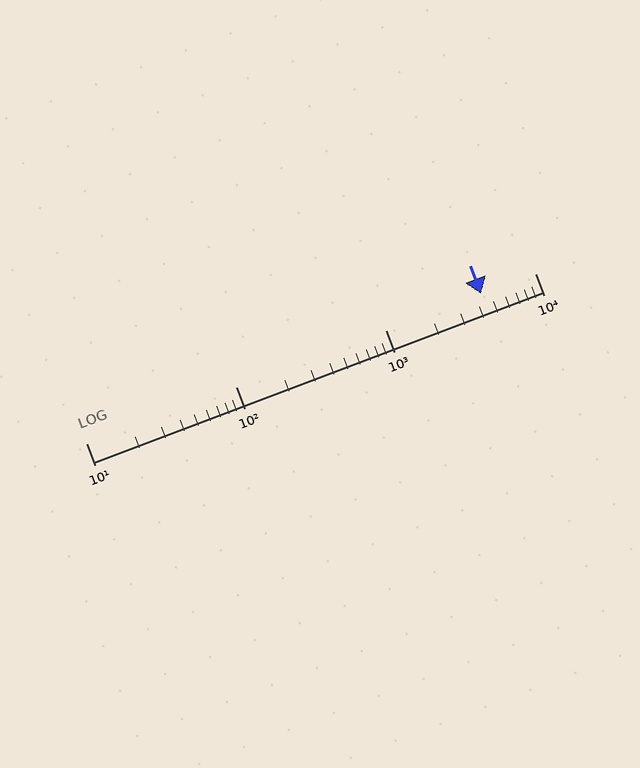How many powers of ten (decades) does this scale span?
The scale spans 3 decades, from 10 to 10000.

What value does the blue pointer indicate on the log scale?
The pointer indicates approximately 4400.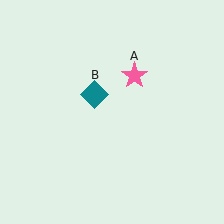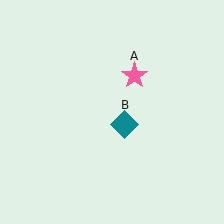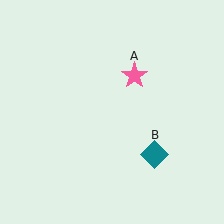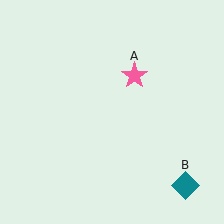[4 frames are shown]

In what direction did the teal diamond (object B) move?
The teal diamond (object B) moved down and to the right.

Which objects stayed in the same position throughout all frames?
Pink star (object A) remained stationary.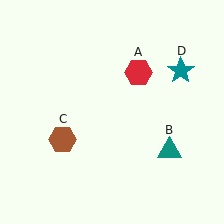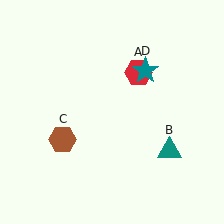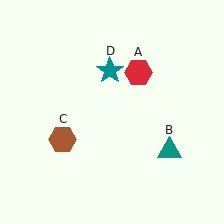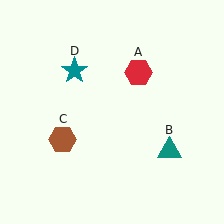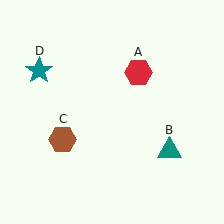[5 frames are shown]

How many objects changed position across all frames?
1 object changed position: teal star (object D).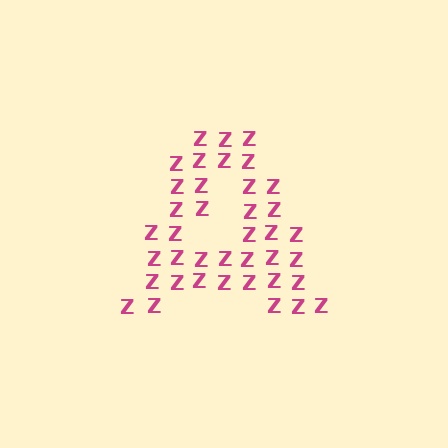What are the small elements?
The small elements are letter Z's.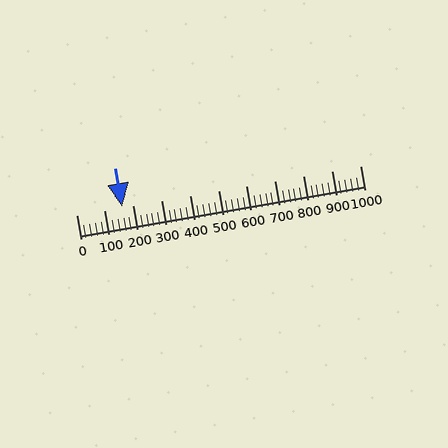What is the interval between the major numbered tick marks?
The major tick marks are spaced 100 units apart.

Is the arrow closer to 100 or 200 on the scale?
The arrow is closer to 200.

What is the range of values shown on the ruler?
The ruler shows values from 0 to 1000.